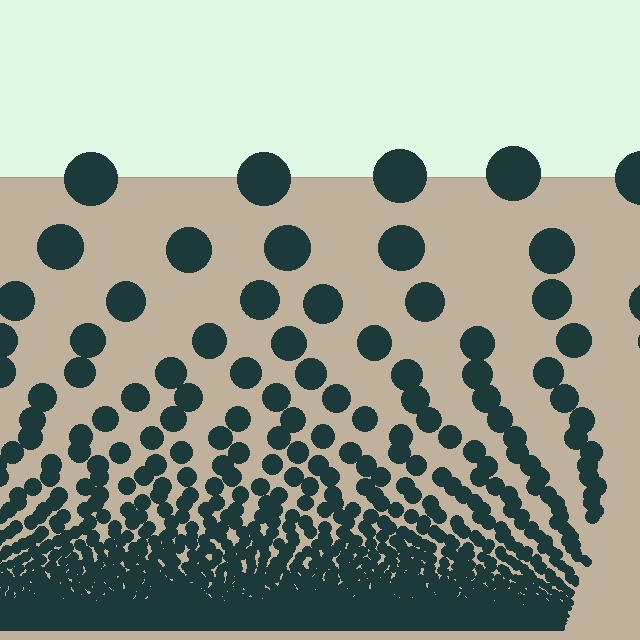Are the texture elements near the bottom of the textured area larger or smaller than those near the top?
Smaller. The gradient is inverted — elements near the bottom are smaller and denser.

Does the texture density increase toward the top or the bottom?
Density increases toward the bottom.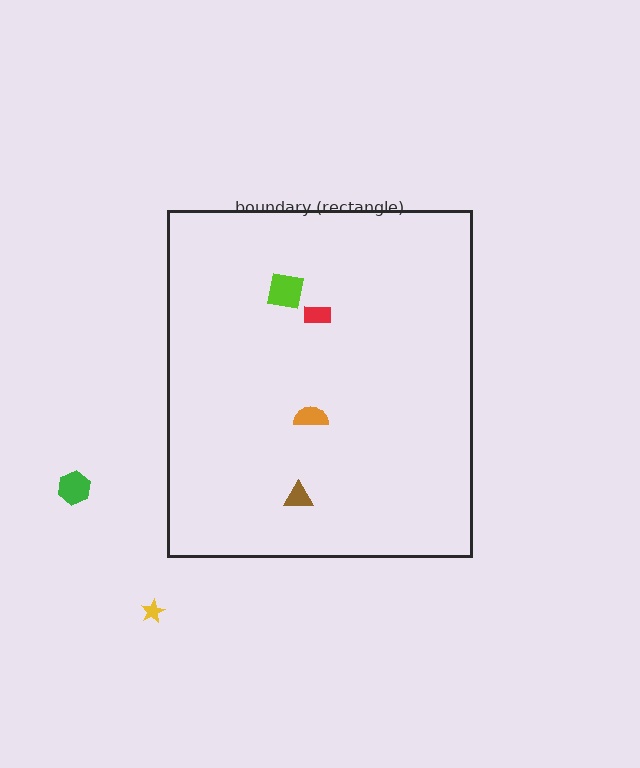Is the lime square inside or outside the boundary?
Inside.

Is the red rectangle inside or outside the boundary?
Inside.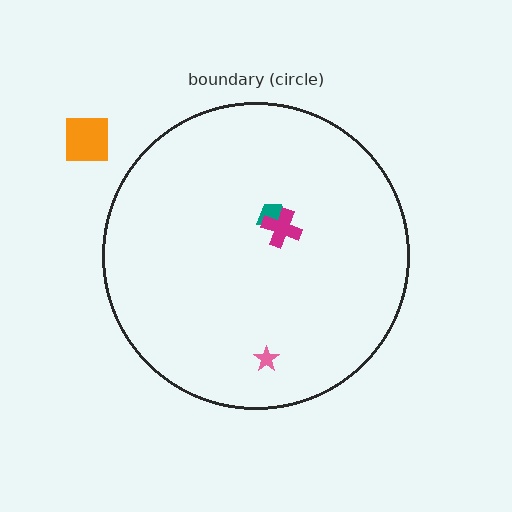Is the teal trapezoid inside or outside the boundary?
Inside.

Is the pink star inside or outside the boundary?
Inside.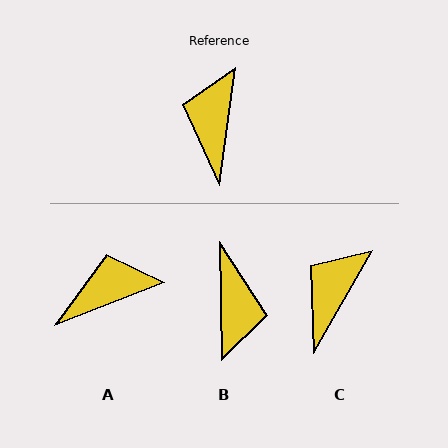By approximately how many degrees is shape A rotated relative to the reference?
Approximately 61 degrees clockwise.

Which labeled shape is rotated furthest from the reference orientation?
B, about 171 degrees away.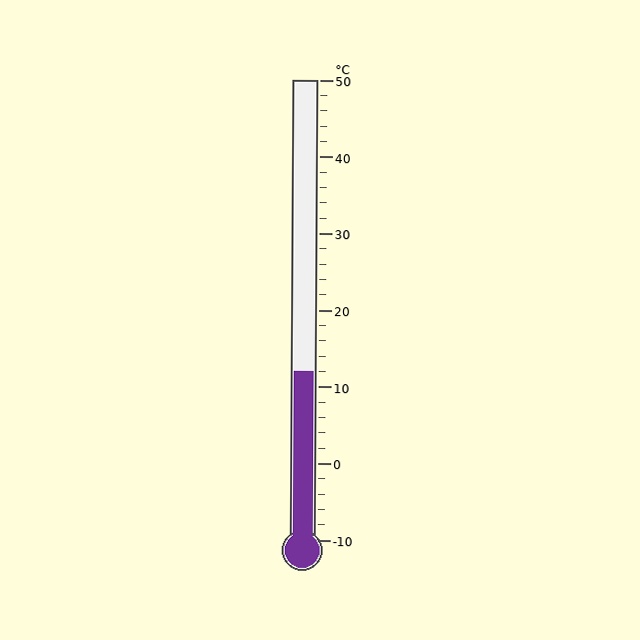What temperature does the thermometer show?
The thermometer shows approximately 12°C.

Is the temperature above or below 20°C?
The temperature is below 20°C.